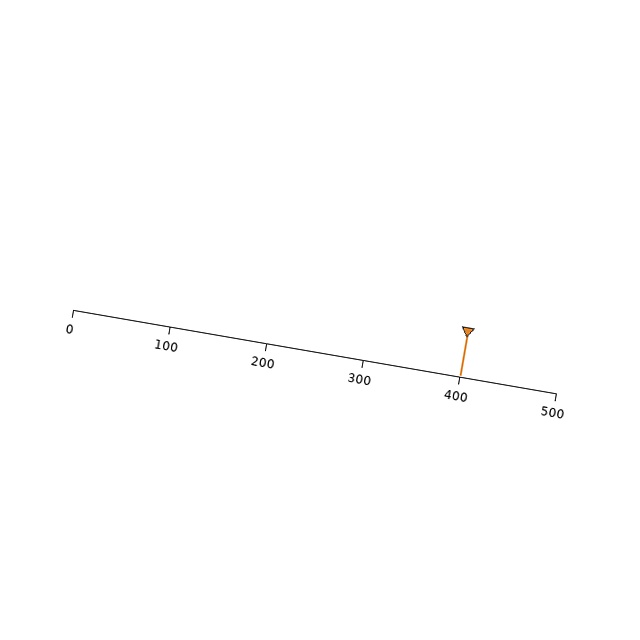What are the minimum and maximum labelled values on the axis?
The axis runs from 0 to 500.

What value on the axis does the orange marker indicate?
The marker indicates approximately 400.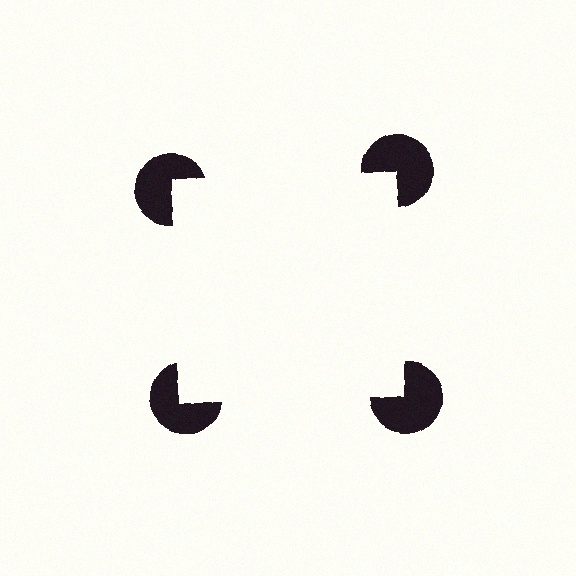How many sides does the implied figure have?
4 sides.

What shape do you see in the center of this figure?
An illusory square — its edges are inferred from the aligned wedge cuts in the pac-man discs, not physically drawn.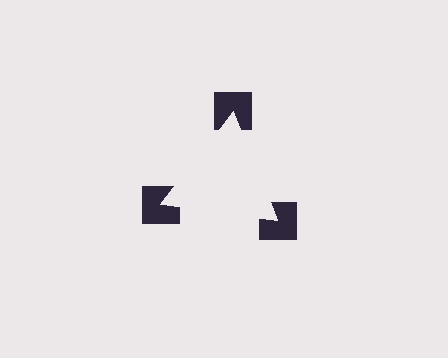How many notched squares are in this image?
There are 3 — one at each vertex of the illusory triangle.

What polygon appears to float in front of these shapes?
An illusory triangle — its edges are inferred from the aligned wedge cuts in the notched squares, not physically drawn.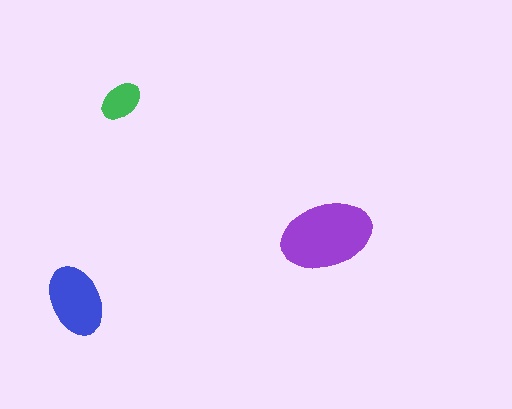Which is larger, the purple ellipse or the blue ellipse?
The purple one.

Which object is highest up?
The green ellipse is topmost.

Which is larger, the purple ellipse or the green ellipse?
The purple one.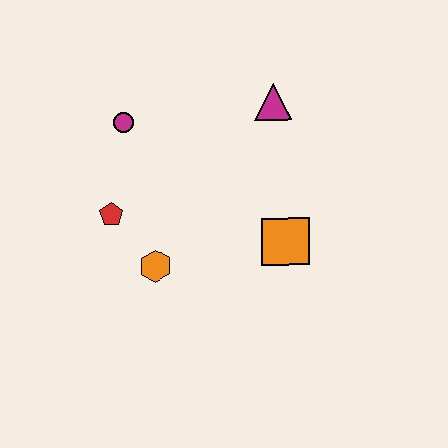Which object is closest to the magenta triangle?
The orange square is closest to the magenta triangle.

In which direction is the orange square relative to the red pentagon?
The orange square is to the right of the red pentagon.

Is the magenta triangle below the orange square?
No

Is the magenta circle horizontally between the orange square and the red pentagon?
Yes